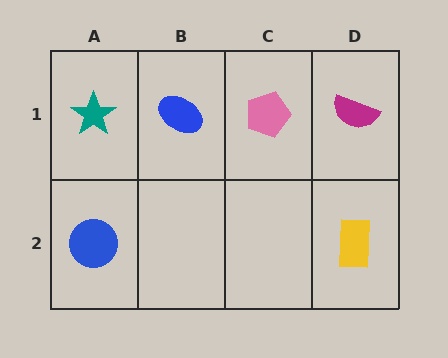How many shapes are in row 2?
2 shapes.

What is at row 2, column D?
A yellow rectangle.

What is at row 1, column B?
A blue ellipse.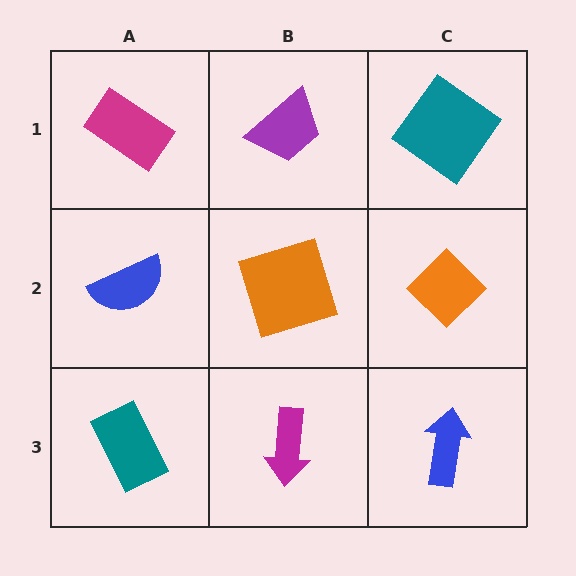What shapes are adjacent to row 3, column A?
A blue semicircle (row 2, column A), a magenta arrow (row 3, column B).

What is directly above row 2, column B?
A purple trapezoid.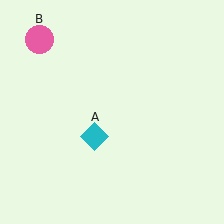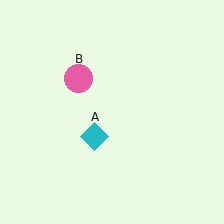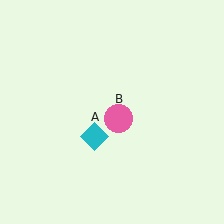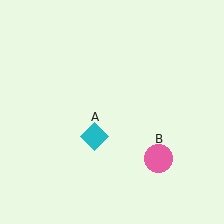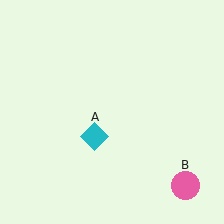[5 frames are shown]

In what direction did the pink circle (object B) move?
The pink circle (object B) moved down and to the right.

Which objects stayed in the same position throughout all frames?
Cyan diamond (object A) remained stationary.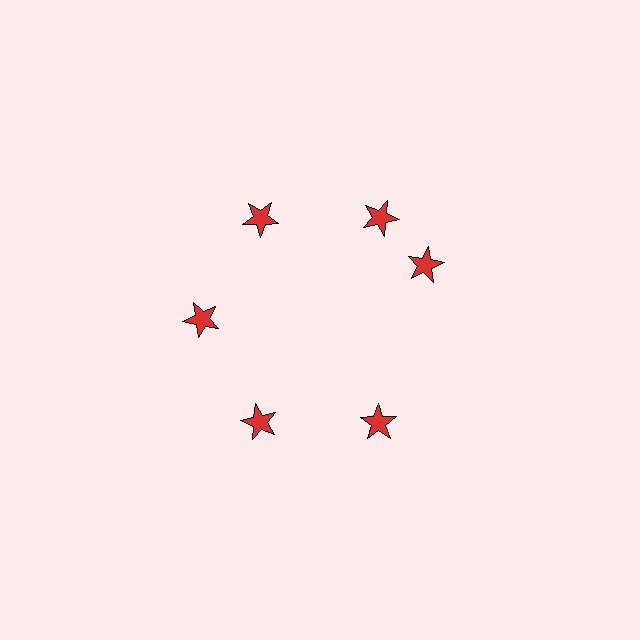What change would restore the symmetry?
The symmetry would be restored by rotating it back into even spacing with its neighbors so that all 6 stars sit at equal angles and equal distance from the center.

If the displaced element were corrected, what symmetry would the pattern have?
It would have 6-fold rotational symmetry — the pattern would map onto itself every 60 degrees.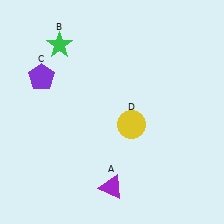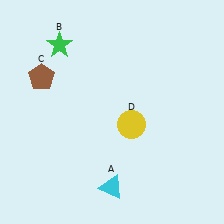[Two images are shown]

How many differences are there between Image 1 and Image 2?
There are 2 differences between the two images.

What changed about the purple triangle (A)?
In Image 1, A is purple. In Image 2, it changed to cyan.